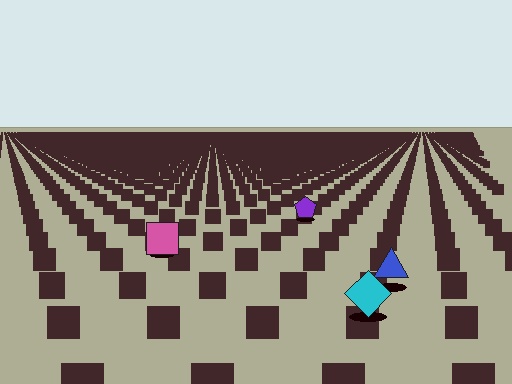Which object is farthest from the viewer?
The purple pentagon is farthest from the viewer. It appears smaller and the ground texture around it is denser.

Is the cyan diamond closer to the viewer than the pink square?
Yes. The cyan diamond is closer — you can tell from the texture gradient: the ground texture is coarser near it.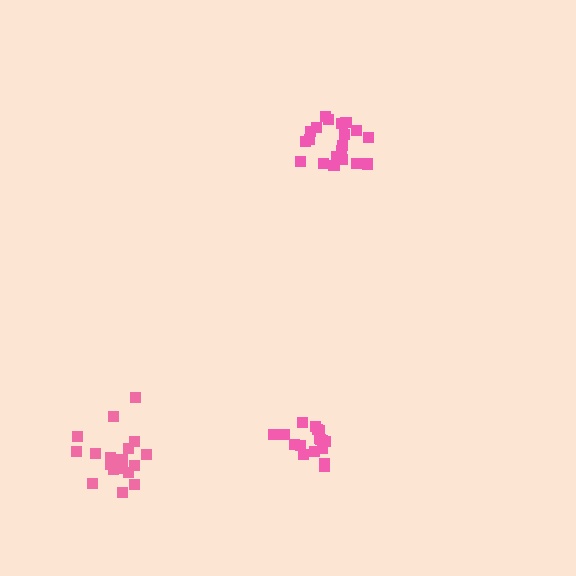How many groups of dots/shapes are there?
There are 3 groups.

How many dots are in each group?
Group 1: 20 dots, Group 2: 17 dots, Group 3: 19 dots (56 total).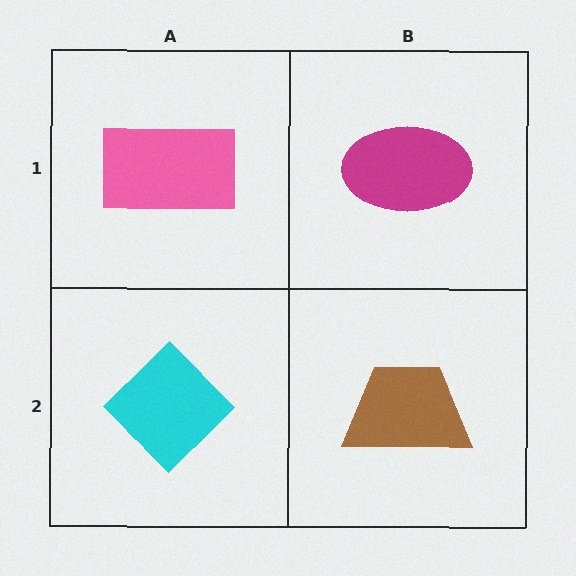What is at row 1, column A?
A pink rectangle.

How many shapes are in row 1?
2 shapes.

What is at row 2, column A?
A cyan diamond.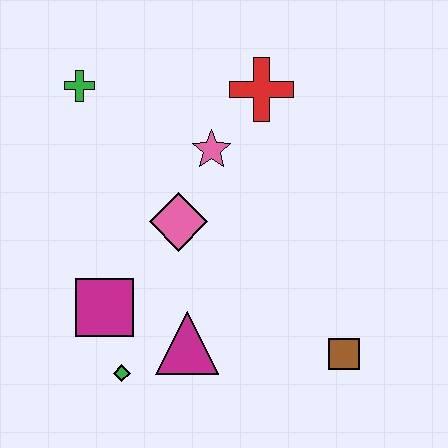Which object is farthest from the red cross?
The green diamond is farthest from the red cross.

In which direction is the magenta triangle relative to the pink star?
The magenta triangle is below the pink star.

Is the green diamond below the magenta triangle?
Yes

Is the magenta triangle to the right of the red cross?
No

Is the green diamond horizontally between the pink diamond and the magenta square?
Yes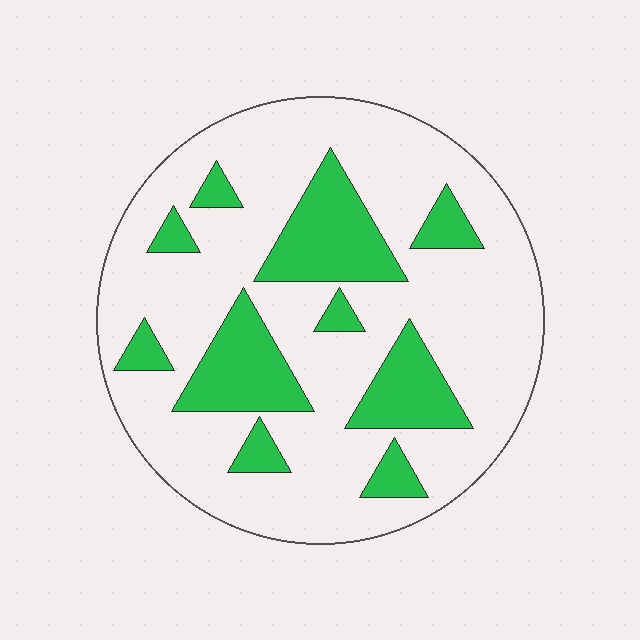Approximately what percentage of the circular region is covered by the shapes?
Approximately 25%.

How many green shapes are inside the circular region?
10.